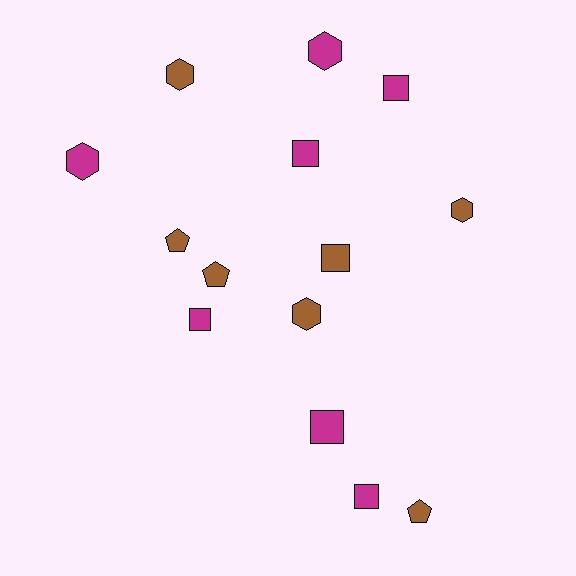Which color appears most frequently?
Brown, with 7 objects.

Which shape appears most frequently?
Square, with 6 objects.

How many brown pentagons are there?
There are 3 brown pentagons.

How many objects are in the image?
There are 14 objects.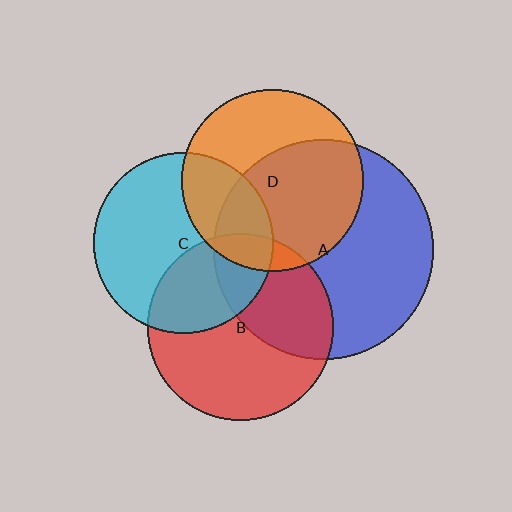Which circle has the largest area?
Circle A (blue).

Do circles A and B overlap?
Yes.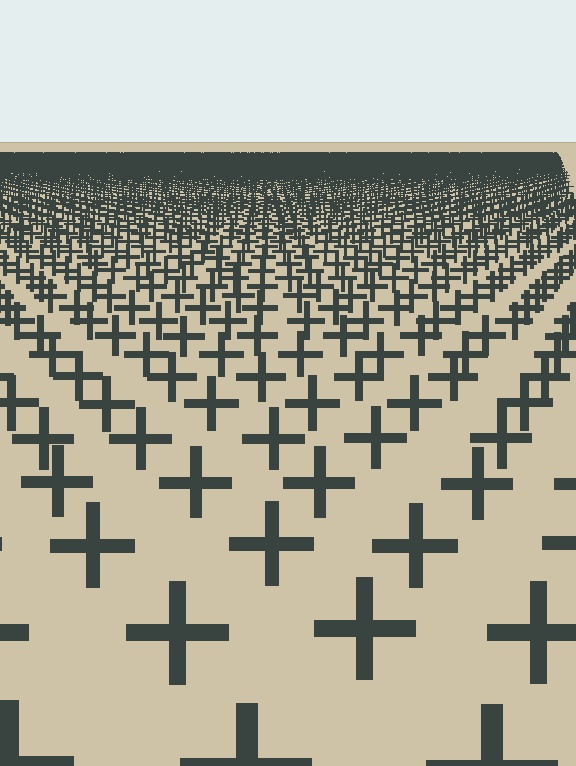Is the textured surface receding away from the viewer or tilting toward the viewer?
The surface is receding away from the viewer. Texture elements get smaller and denser toward the top.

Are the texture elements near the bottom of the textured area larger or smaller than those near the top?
Larger. Near the bottom, elements are closer to the viewer and appear at a bigger on-screen size.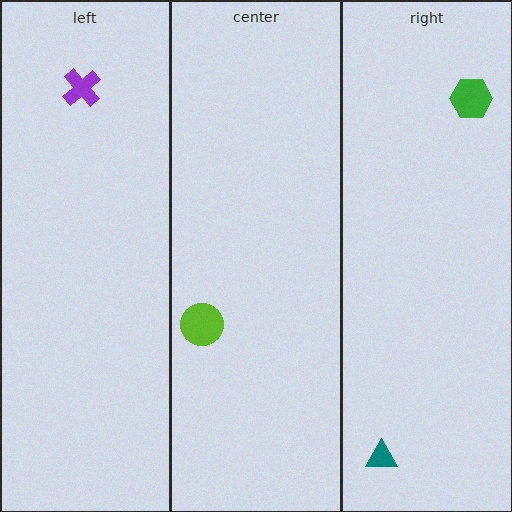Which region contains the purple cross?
The left region.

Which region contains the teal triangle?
The right region.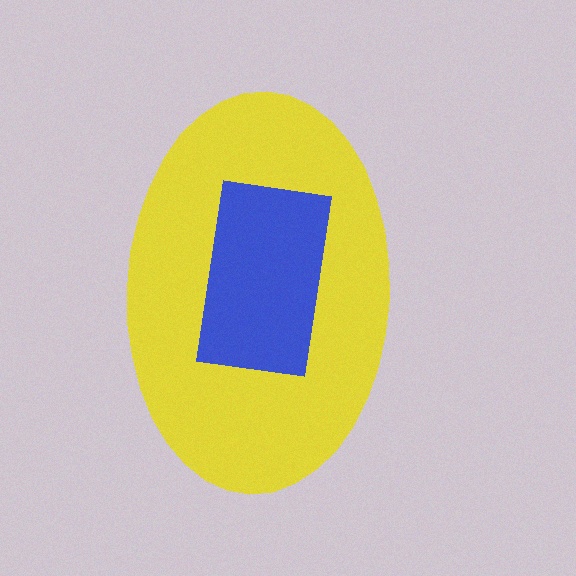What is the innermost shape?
The blue rectangle.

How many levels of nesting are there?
2.